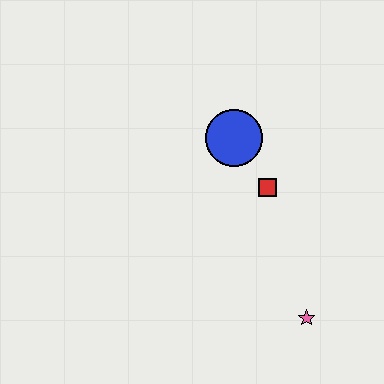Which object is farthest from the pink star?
The blue circle is farthest from the pink star.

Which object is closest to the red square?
The blue circle is closest to the red square.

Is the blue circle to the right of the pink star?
No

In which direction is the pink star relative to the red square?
The pink star is below the red square.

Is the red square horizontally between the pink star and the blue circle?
Yes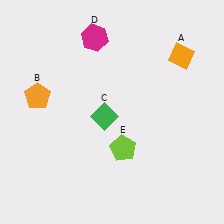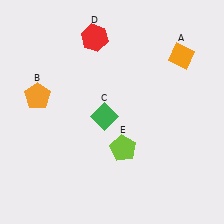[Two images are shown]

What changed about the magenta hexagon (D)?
In Image 1, D is magenta. In Image 2, it changed to red.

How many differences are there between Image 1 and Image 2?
There is 1 difference between the two images.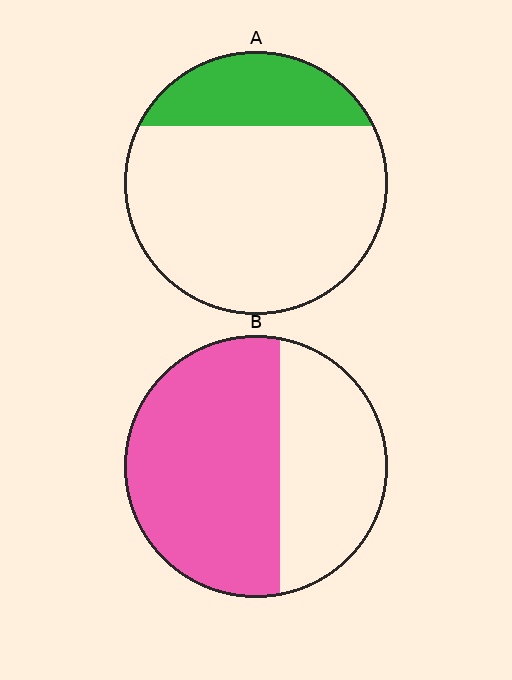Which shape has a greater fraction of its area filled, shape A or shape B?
Shape B.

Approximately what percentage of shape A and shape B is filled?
A is approximately 25% and B is approximately 60%.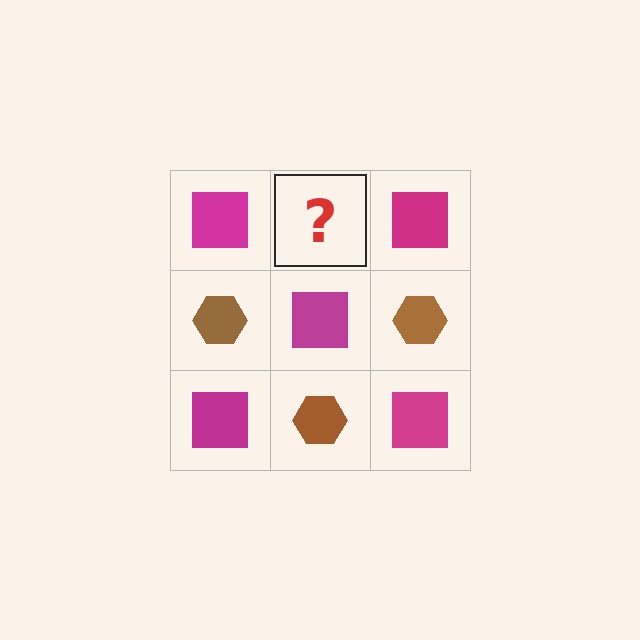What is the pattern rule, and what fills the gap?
The rule is that it alternates magenta square and brown hexagon in a checkerboard pattern. The gap should be filled with a brown hexagon.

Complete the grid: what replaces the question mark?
The question mark should be replaced with a brown hexagon.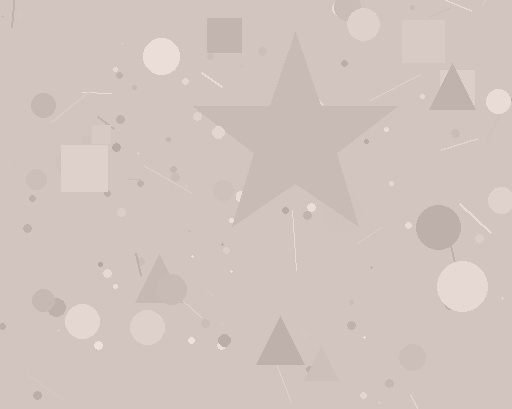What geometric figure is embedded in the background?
A star is embedded in the background.